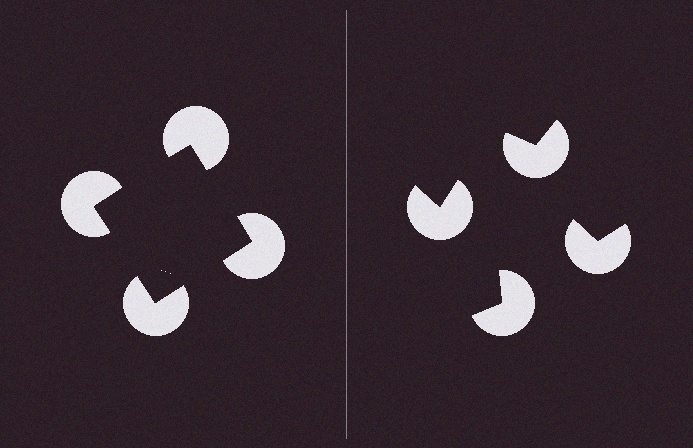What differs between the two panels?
The pac-man discs are positioned identically on both sides; only the wedge orientations differ. On the left they align to a square; on the right they are misaligned.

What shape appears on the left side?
An illusory square.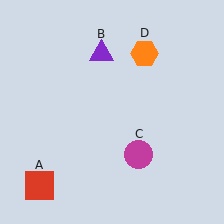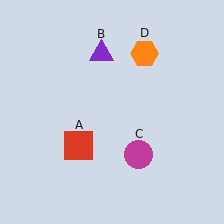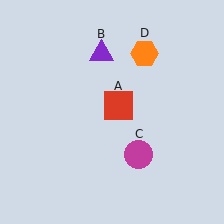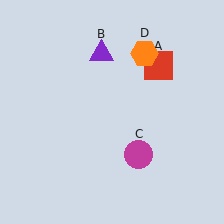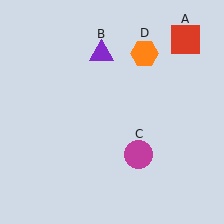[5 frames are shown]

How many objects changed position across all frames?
1 object changed position: red square (object A).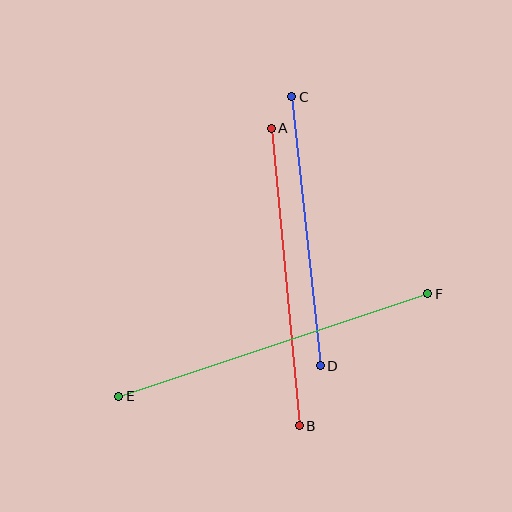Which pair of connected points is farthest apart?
Points E and F are farthest apart.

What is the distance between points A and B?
The distance is approximately 299 pixels.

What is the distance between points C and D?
The distance is approximately 270 pixels.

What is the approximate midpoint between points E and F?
The midpoint is at approximately (273, 345) pixels.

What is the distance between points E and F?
The distance is approximately 326 pixels.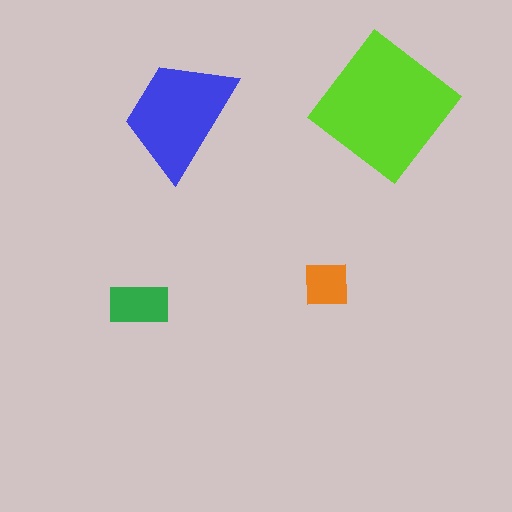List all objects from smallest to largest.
The orange square, the green rectangle, the blue trapezoid, the lime diamond.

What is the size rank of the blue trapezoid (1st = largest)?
2nd.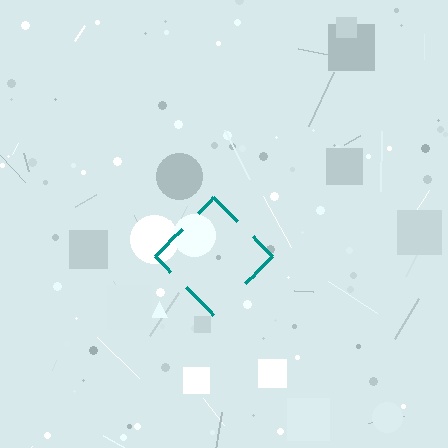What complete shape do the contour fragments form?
The contour fragments form a diamond.